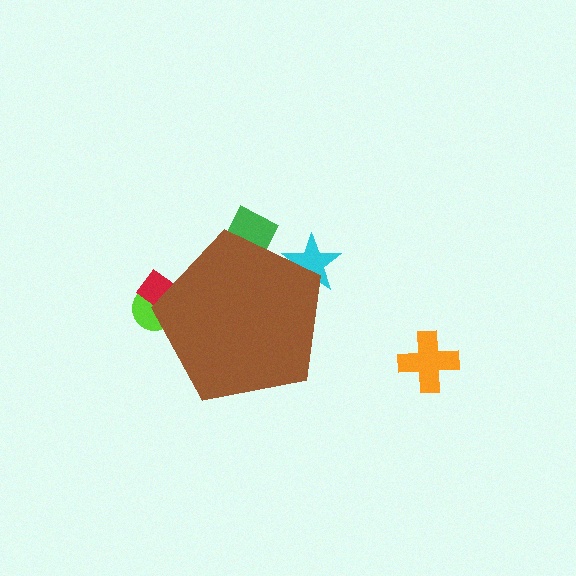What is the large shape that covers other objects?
A brown pentagon.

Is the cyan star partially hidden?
Yes, the cyan star is partially hidden behind the brown pentagon.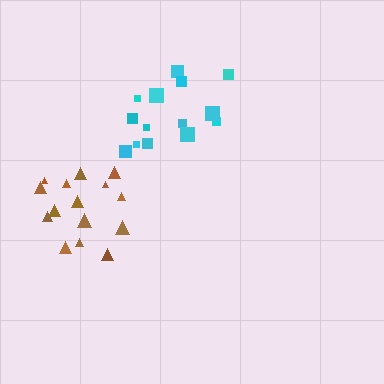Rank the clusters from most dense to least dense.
cyan, brown.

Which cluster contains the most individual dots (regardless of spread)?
Brown (15).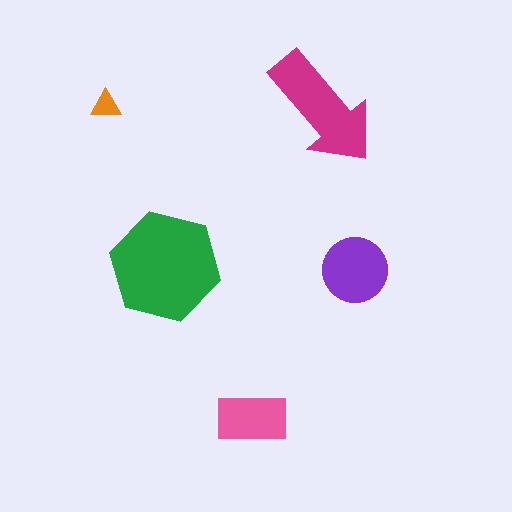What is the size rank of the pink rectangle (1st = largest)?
4th.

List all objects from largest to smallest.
The green hexagon, the magenta arrow, the purple circle, the pink rectangle, the orange triangle.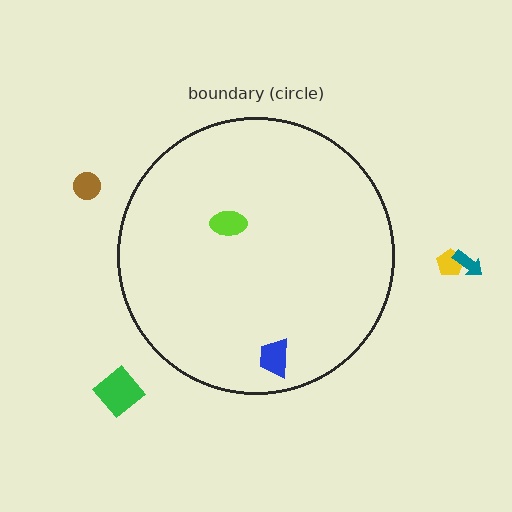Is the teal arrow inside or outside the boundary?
Outside.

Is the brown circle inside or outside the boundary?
Outside.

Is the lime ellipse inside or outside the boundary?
Inside.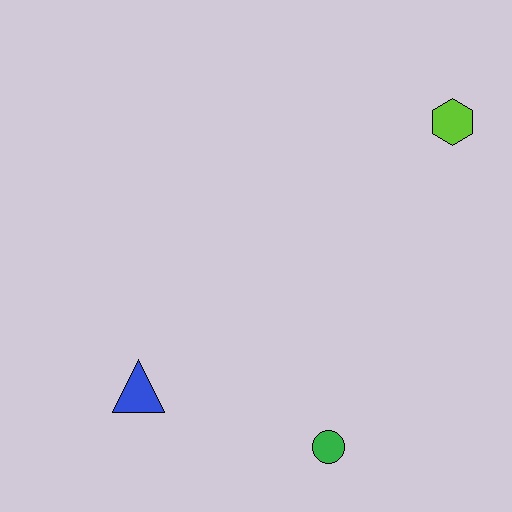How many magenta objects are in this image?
There are no magenta objects.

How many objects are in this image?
There are 3 objects.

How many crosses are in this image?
There are no crosses.